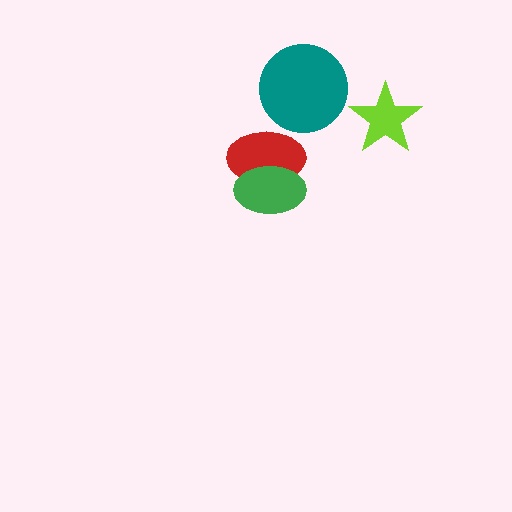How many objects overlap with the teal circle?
0 objects overlap with the teal circle.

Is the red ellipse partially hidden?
Yes, it is partially covered by another shape.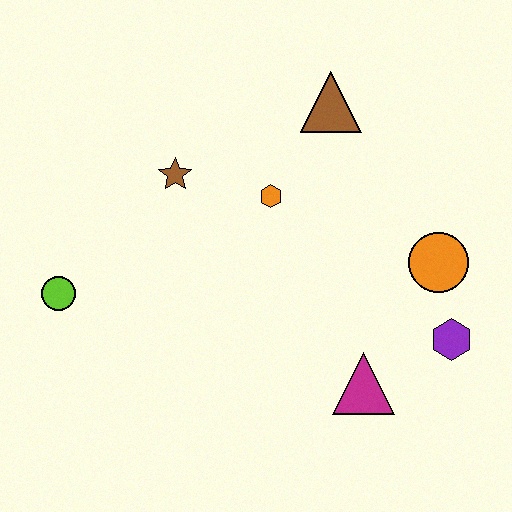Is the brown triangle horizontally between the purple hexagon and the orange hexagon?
Yes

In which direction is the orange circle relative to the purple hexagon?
The orange circle is above the purple hexagon.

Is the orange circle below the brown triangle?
Yes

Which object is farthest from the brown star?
The purple hexagon is farthest from the brown star.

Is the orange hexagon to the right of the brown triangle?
No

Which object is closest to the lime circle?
The brown star is closest to the lime circle.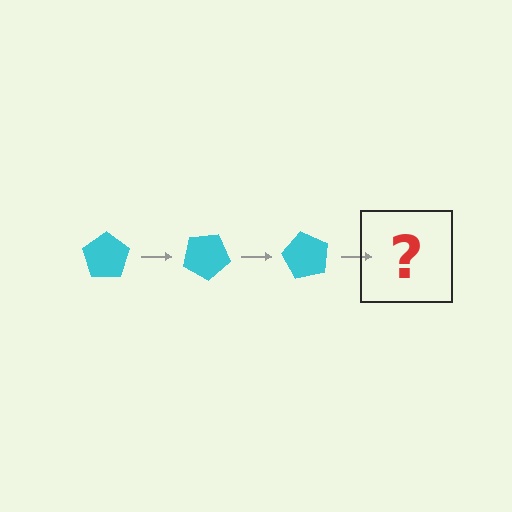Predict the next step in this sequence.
The next step is a cyan pentagon rotated 90 degrees.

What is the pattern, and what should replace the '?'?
The pattern is that the pentagon rotates 30 degrees each step. The '?' should be a cyan pentagon rotated 90 degrees.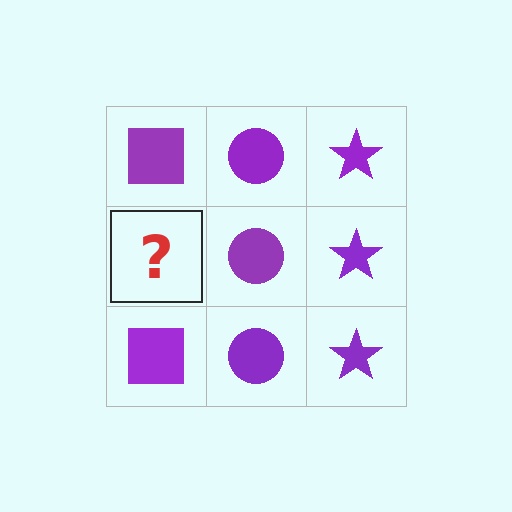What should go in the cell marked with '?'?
The missing cell should contain a purple square.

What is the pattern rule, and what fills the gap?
The rule is that each column has a consistent shape. The gap should be filled with a purple square.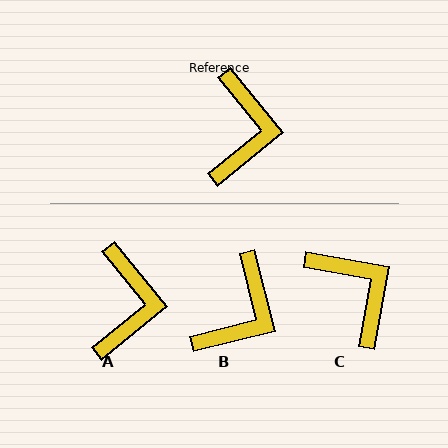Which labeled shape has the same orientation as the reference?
A.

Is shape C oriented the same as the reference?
No, it is off by about 41 degrees.